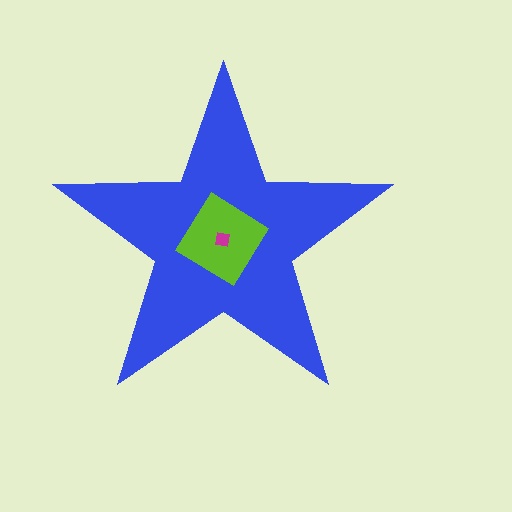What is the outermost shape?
The blue star.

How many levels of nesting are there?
3.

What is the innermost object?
The magenta square.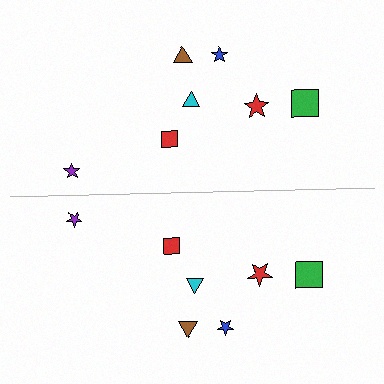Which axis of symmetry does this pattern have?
The pattern has a horizontal axis of symmetry running through the center of the image.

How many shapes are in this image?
There are 14 shapes in this image.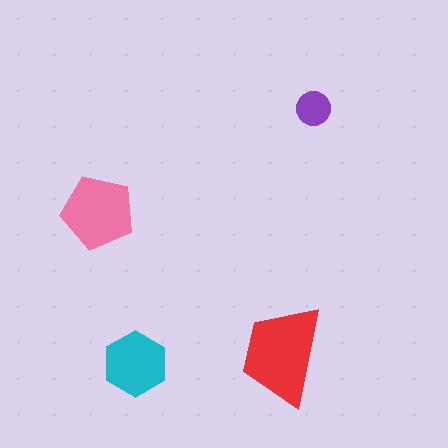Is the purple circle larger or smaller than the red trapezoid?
Smaller.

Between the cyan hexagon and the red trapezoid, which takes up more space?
The red trapezoid.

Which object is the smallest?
The purple circle.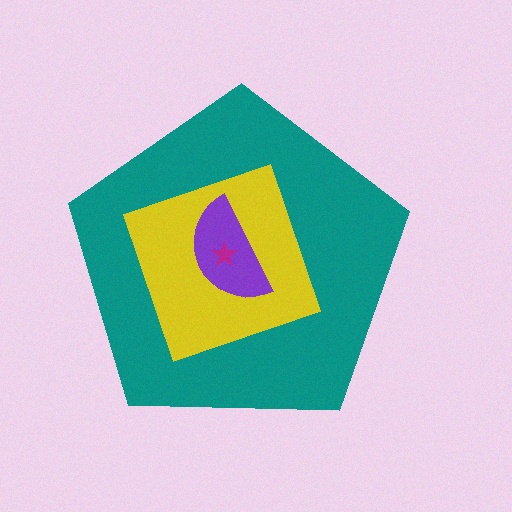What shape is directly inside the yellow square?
The purple semicircle.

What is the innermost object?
The magenta star.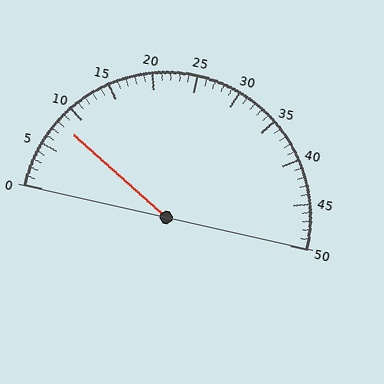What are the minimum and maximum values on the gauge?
The gauge ranges from 0 to 50.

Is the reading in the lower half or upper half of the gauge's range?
The reading is in the lower half of the range (0 to 50).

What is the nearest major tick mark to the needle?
The nearest major tick mark is 10.